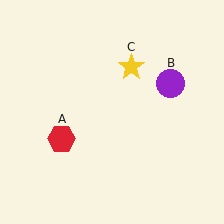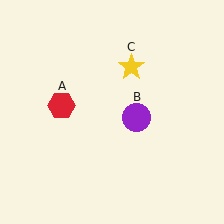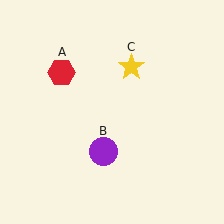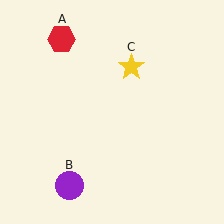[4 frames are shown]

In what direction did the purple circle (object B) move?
The purple circle (object B) moved down and to the left.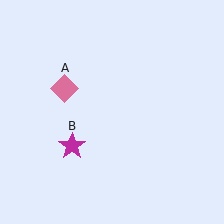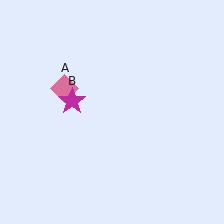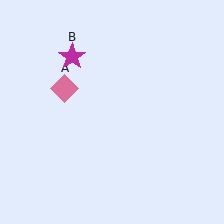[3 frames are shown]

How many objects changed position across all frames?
1 object changed position: magenta star (object B).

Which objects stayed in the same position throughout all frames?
Pink diamond (object A) remained stationary.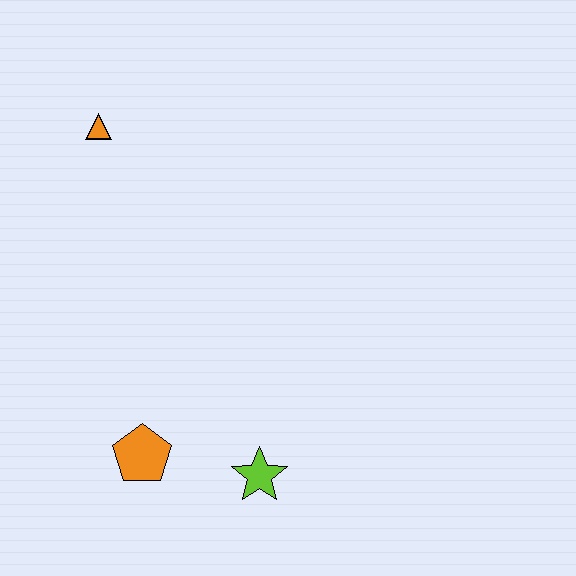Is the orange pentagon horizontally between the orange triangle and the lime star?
Yes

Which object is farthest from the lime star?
The orange triangle is farthest from the lime star.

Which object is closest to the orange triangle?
The orange pentagon is closest to the orange triangle.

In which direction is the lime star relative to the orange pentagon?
The lime star is to the right of the orange pentagon.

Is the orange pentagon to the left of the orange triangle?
No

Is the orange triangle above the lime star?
Yes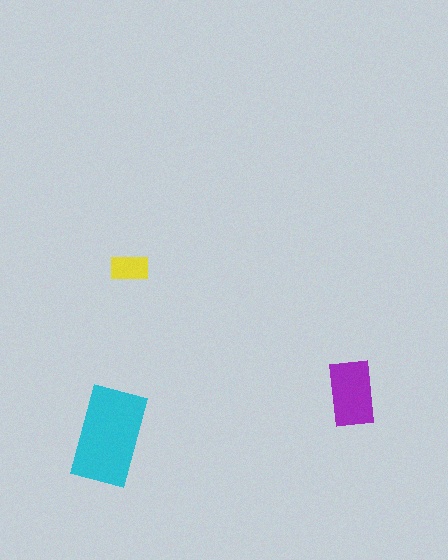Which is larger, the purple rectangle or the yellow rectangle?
The purple one.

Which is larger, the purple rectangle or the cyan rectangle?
The cyan one.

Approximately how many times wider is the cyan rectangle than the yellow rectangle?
About 2.5 times wider.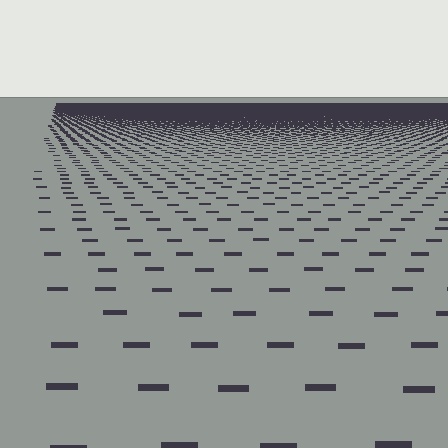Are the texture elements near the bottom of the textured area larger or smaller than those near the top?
Larger. Near the bottom, elements are closer to the viewer and appear at a bigger on-screen size.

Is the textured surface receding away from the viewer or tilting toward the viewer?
The surface is receding away from the viewer. Texture elements get smaller and denser toward the top.